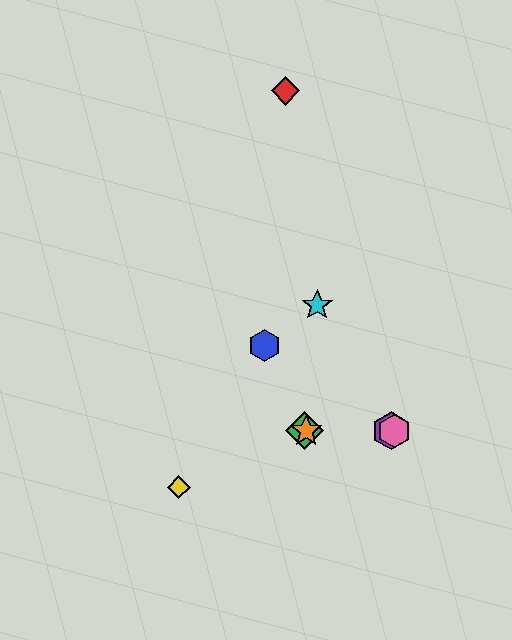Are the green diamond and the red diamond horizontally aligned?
No, the green diamond is at y≈431 and the red diamond is at y≈91.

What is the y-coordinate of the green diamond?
The green diamond is at y≈431.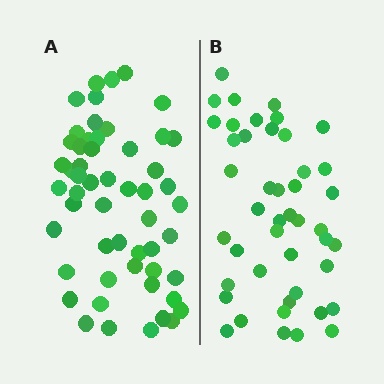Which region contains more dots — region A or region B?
Region A (the left region) has more dots.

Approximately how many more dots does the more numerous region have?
Region A has roughly 8 or so more dots than region B.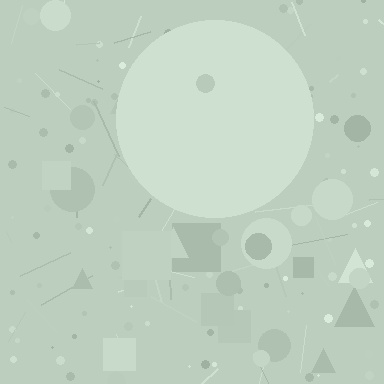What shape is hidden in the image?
A circle is hidden in the image.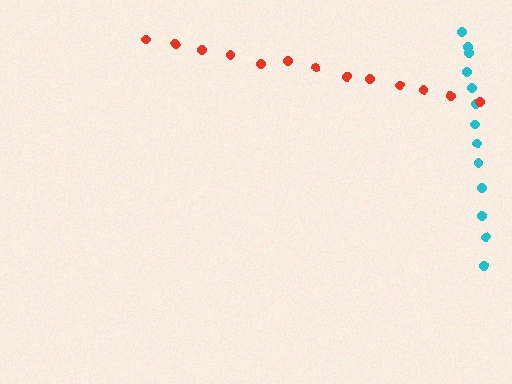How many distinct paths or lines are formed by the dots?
There are 2 distinct paths.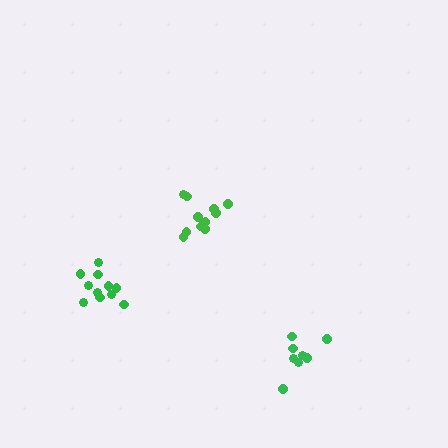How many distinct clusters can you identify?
There are 3 distinct clusters.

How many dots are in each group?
Group 1: 11 dots, Group 2: 12 dots, Group 3: 8 dots (31 total).